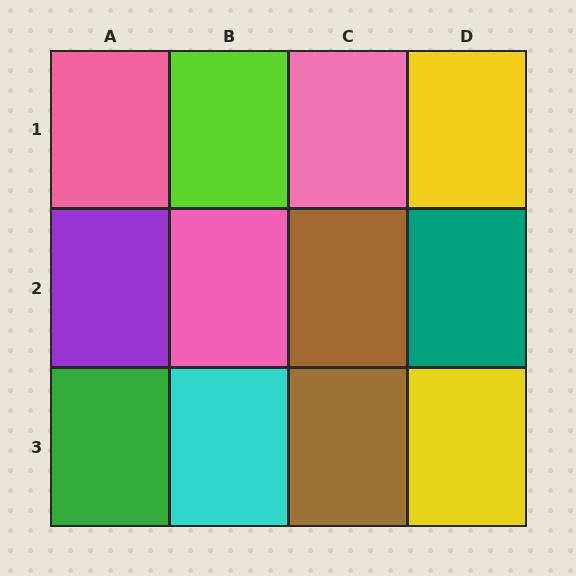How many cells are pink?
3 cells are pink.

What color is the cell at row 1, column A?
Pink.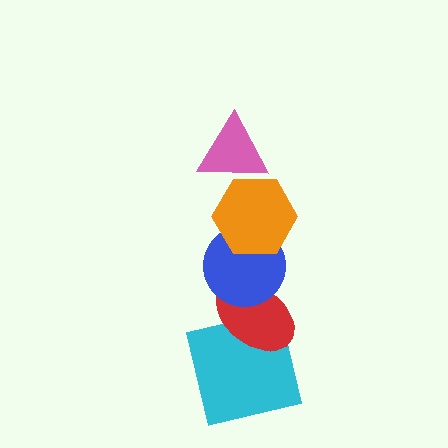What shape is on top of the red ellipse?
The blue circle is on top of the red ellipse.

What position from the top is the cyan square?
The cyan square is 5th from the top.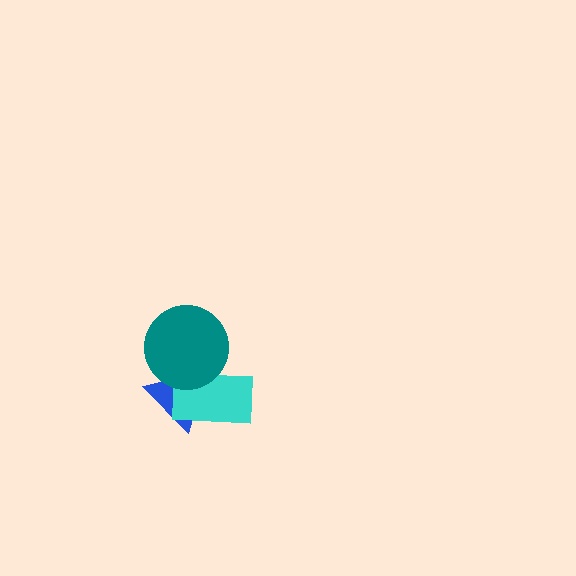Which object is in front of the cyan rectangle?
The teal circle is in front of the cyan rectangle.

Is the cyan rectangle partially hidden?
Yes, it is partially covered by another shape.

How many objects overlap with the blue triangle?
2 objects overlap with the blue triangle.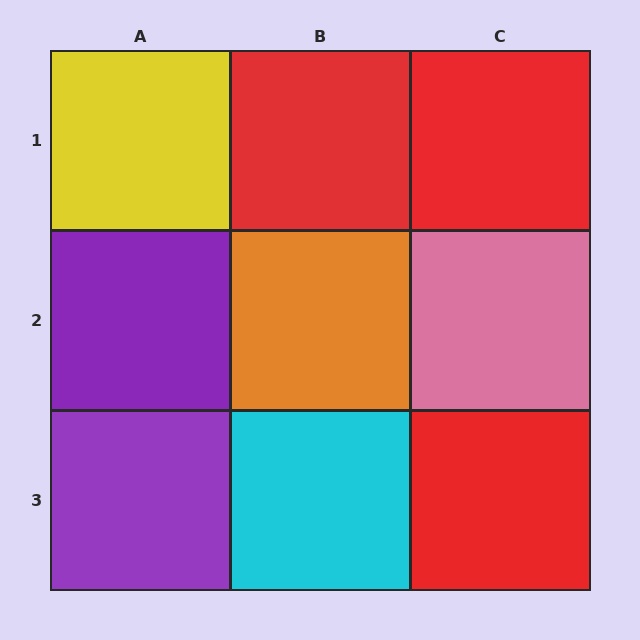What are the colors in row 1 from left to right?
Yellow, red, red.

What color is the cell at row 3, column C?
Red.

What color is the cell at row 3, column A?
Purple.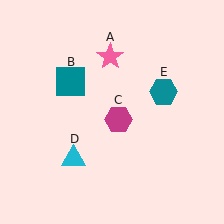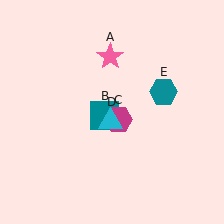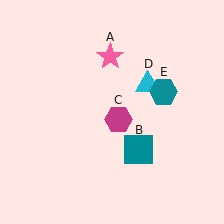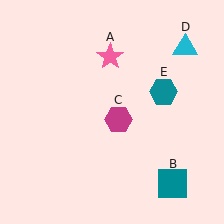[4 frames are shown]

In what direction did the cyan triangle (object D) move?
The cyan triangle (object D) moved up and to the right.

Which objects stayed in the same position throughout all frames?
Pink star (object A) and magenta hexagon (object C) and teal hexagon (object E) remained stationary.